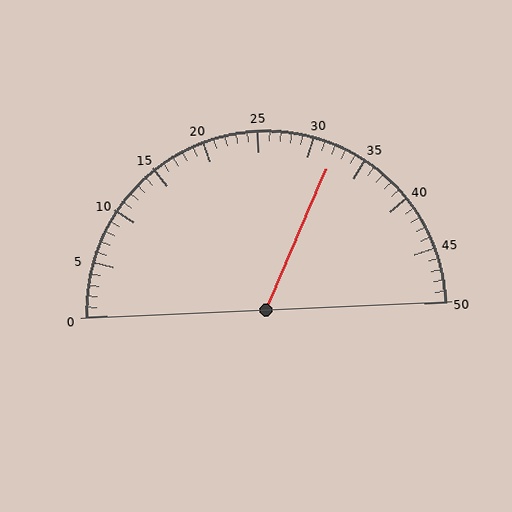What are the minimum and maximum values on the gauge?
The gauge ranges from 0 to 50.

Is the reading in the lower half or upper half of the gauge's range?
The reading is in the upper half of the range (0 to 50).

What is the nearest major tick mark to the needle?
The nearest major tick mark is 30.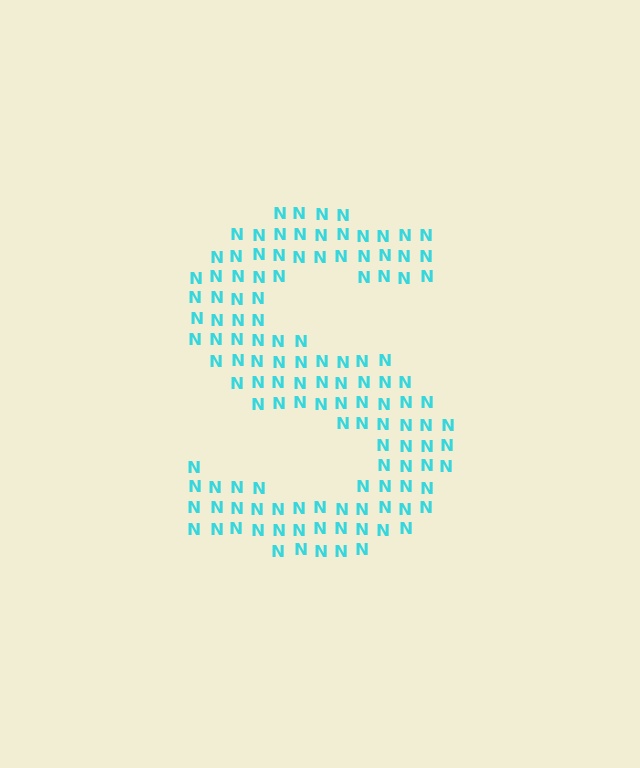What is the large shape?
The large shape is the letter S.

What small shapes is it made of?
It is made of small letter N's.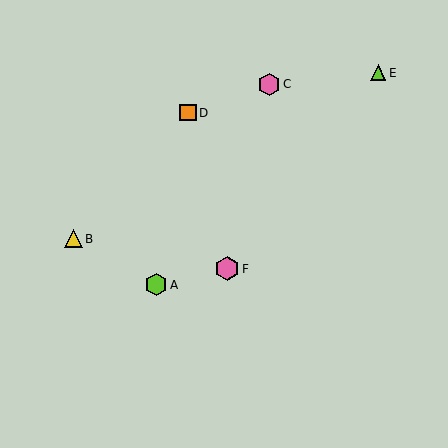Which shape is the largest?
The pink hexagon (labeled F) is the largest.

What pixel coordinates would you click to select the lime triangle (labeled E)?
Click at (378, 73) to select the lime triangle E.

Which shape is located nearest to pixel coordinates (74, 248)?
The yellow triangle (labeled B) at (74, 239) is nearest to that location.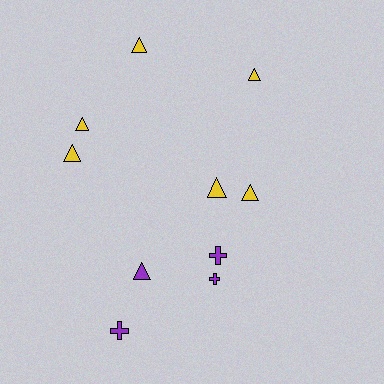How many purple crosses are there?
There are 3 purple crosses.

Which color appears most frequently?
Yellow, with 6 objects.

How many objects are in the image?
There are 10 objects.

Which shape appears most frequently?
Triangle, with 7 objects.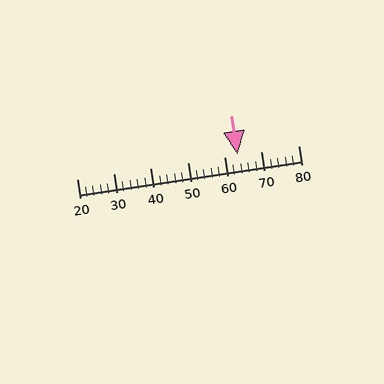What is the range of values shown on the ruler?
The ruler shows values from 20 to 80.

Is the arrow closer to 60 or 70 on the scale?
The arrow is closer to 60.